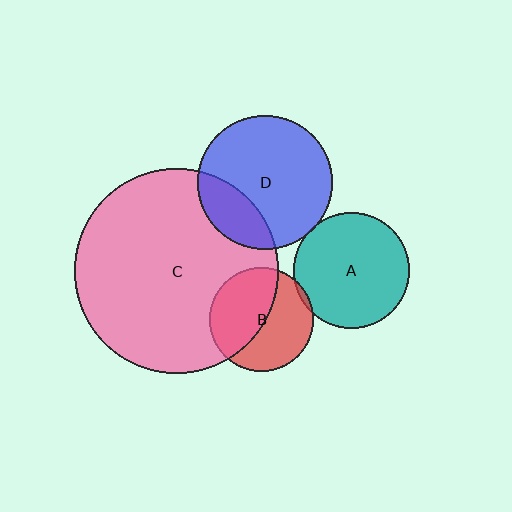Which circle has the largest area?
Circle C (pink).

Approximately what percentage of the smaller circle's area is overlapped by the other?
Approximately 50%.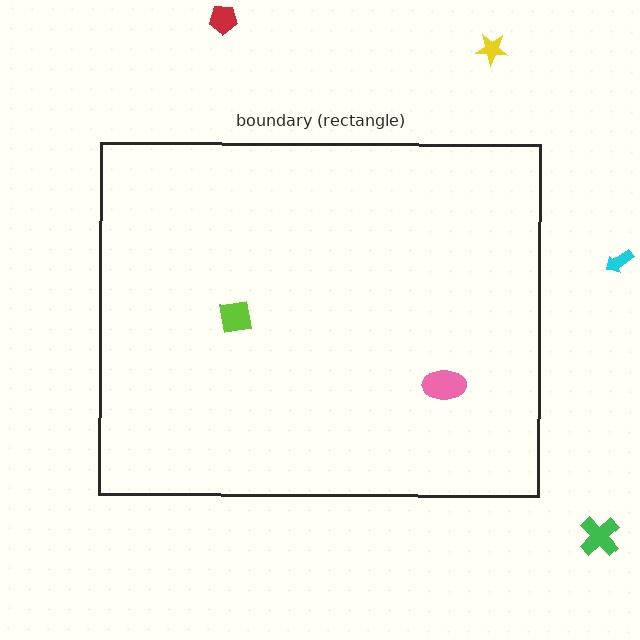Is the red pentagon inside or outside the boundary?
Outside.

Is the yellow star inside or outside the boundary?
Outside.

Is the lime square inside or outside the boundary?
Inside.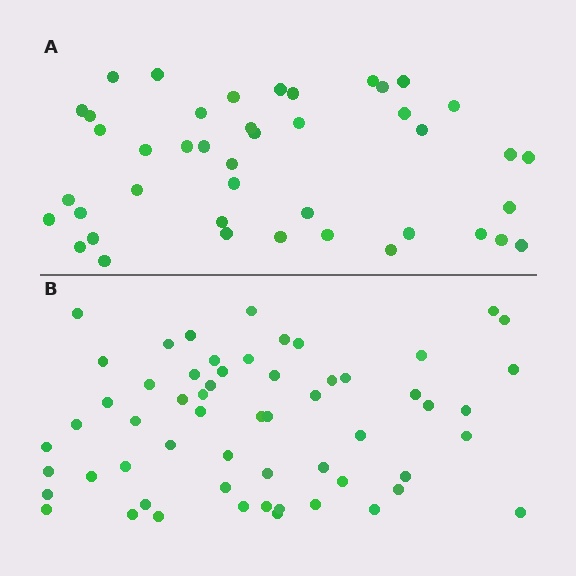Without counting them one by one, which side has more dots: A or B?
Region B (the bottom region) has more dots.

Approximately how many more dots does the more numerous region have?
Region B has approximately 15 more dots than region A.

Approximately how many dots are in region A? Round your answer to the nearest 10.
About 40 dots. (The exact count is 43, which rounds to 40.)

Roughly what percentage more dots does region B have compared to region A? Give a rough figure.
About 35% more.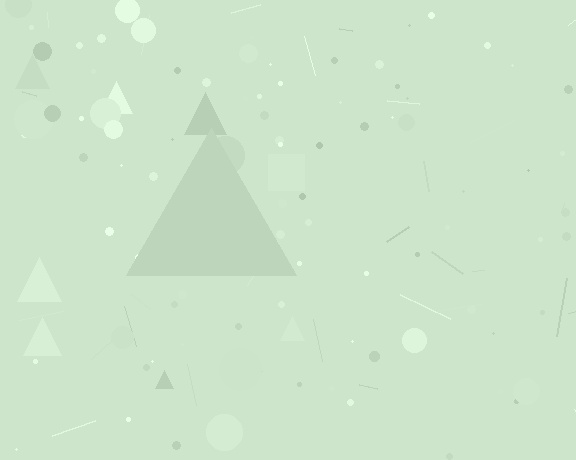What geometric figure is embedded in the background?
A triangle is embedded in the background.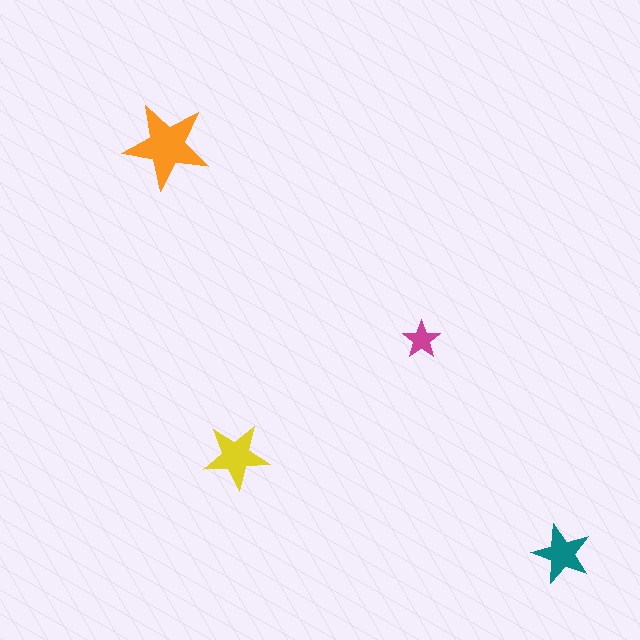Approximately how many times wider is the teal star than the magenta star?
About 1.5 times wider.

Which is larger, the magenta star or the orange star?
The orange one.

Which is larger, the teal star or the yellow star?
The yellow one.